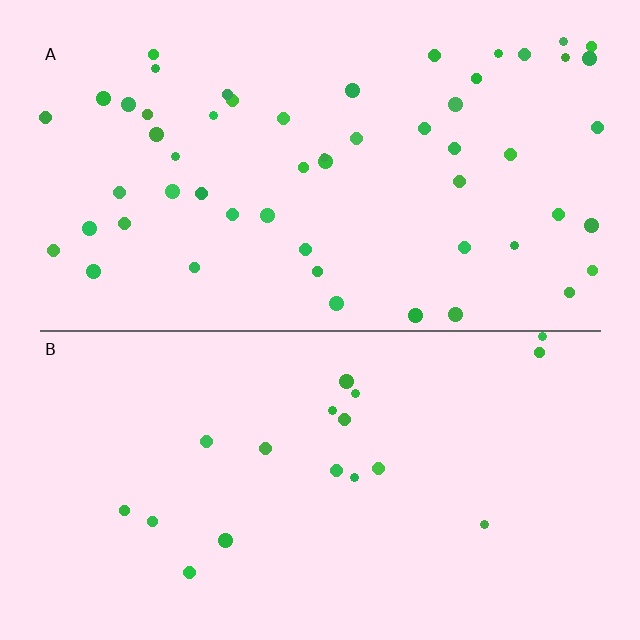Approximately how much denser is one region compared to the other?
Approximately 3.0× — region A over region B.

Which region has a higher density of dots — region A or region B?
A (the top).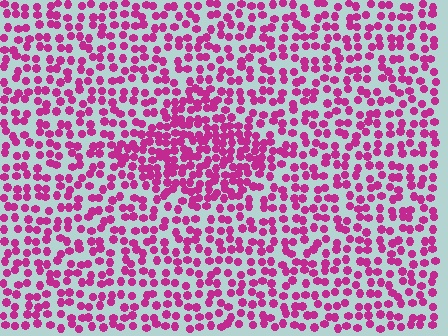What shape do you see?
I see a diamond.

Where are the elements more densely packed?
The elements are more densely packed inside the diamond boundary.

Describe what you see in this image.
The image contains small magenta elements arranged at two different densities. A diamond-shaped region is visible where the elements are more densely packed than the surrounding area.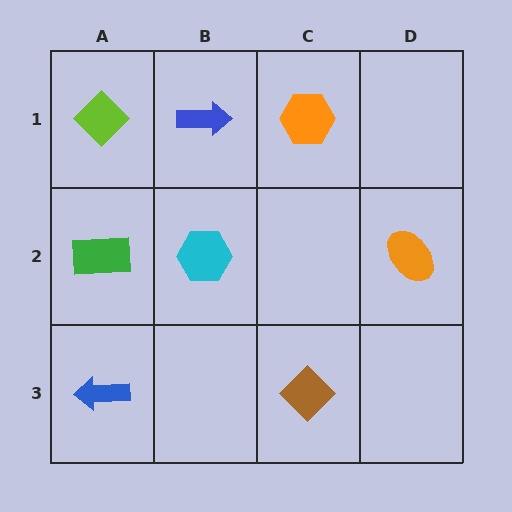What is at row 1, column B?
A blue arrow.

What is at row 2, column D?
An orange ellipse.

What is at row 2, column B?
A cyan hexagon.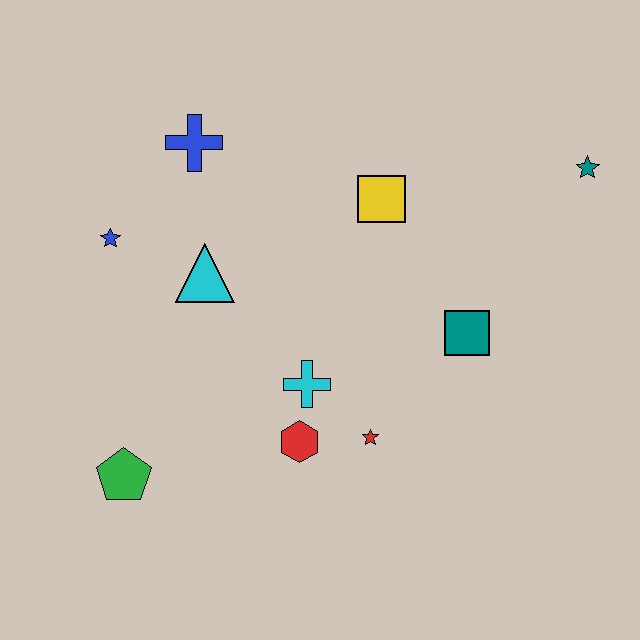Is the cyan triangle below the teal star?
Yes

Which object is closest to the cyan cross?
The red hexagon is closest to the cyan cross.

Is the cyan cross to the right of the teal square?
No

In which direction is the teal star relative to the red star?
The teal star is above the red star.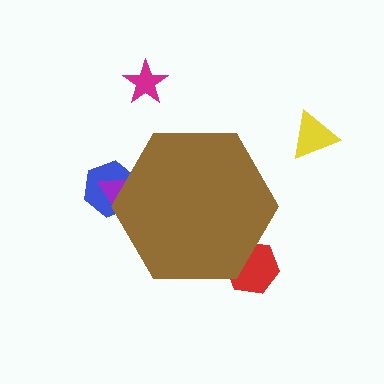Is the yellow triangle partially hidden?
No, the yellow triangle is fully visible.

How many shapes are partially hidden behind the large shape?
3 shapes are partially hidden.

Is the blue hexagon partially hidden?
Yes, the blue hexagon is partially hidden behind the brown hexagon.